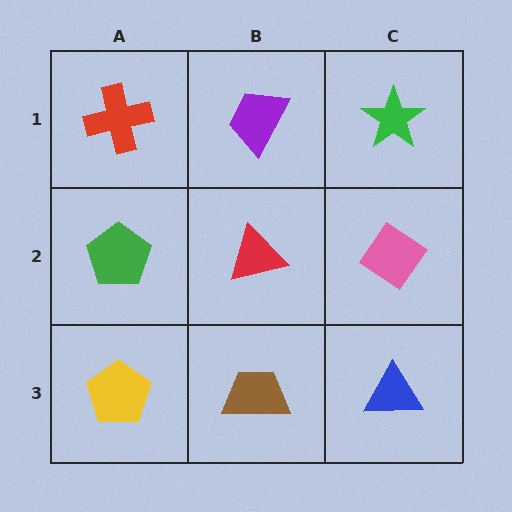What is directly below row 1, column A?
A green pentagon.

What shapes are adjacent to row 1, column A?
A green pentagon (row 2, column A), a purple trapezoid (row 1, column B).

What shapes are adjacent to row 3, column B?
A red triangle (row 2, column B), a yellow pentagon (row 3, column A), a blue triangle (row 3, column C).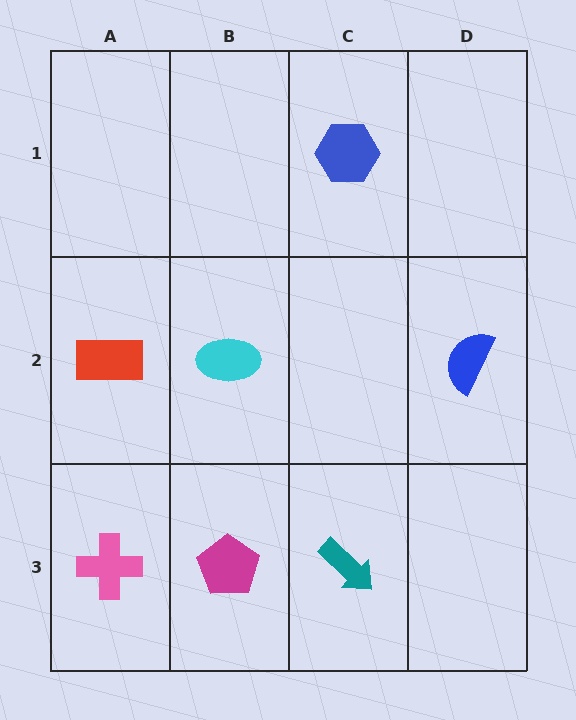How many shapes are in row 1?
1 shape.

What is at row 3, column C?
A teal arrow.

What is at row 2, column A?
A red rectangle.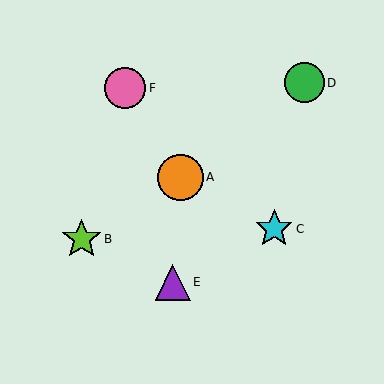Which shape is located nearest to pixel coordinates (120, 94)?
The pink circle (labeled F) at (125, 88) is nearest to that location.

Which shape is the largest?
The orange circle (labeled A) is the largest.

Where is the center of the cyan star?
The center of the cyan star is at (274, 229).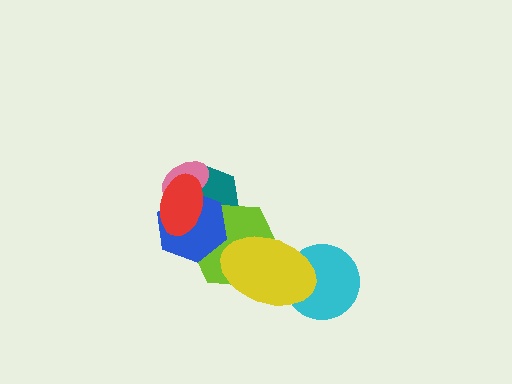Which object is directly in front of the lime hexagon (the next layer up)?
The blue hexagon is directly in front of the lime hexagon.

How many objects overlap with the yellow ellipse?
2 objects overlap with the yellow ellipse.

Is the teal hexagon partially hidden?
Yes, it is partially covered by another shape.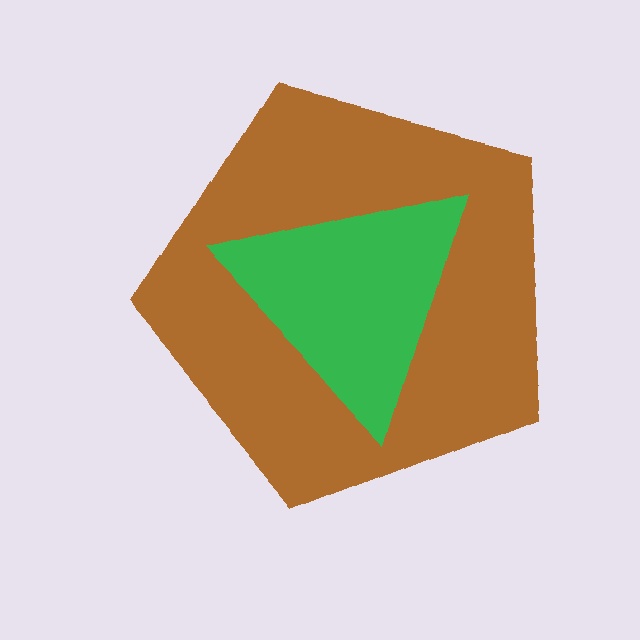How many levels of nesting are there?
2.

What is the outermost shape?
The brown pentagon.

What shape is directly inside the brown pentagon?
The green triangle.